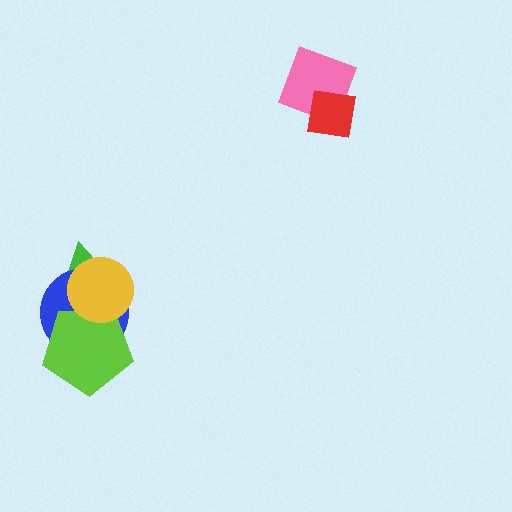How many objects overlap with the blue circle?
3 objects overlap with the blue circle.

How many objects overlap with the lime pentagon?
3 objects overlap with the lime pentagon.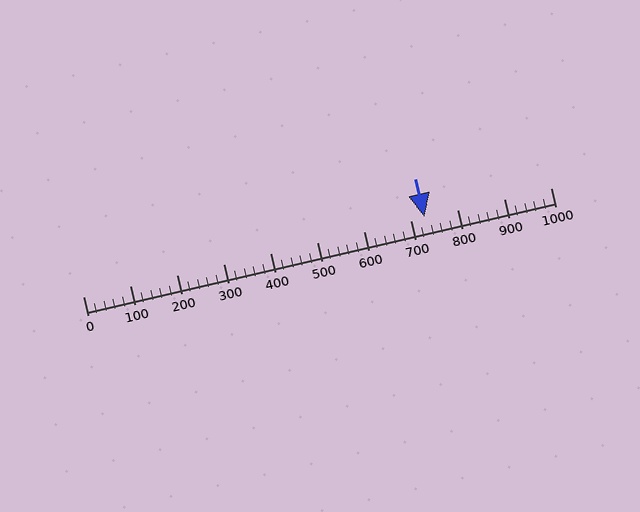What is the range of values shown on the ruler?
The ruler shows values from 0 to 1000.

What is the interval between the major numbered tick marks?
The major tick marks are spaced 100 units apart.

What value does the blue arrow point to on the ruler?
The blue arrow points to approximately 730.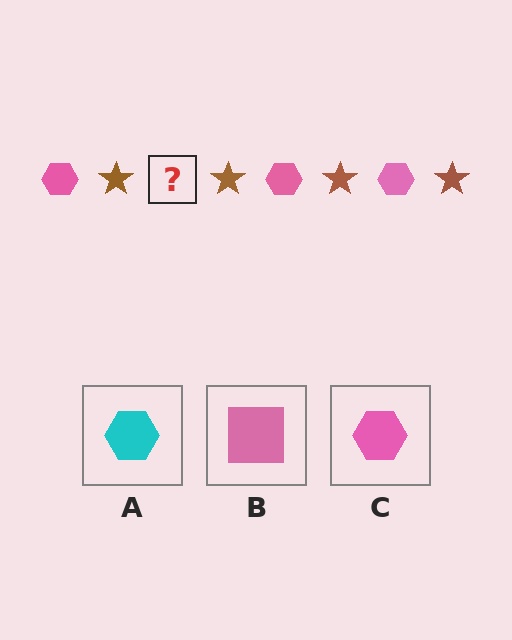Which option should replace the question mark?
Option C.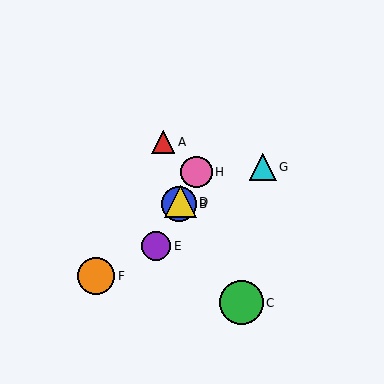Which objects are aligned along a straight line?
Objects B, D, E, H are aligned along a straight line.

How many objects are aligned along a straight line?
4 objects (B, D, E, H) are aligned along a straight line.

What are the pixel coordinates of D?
Object D is at (180, 202).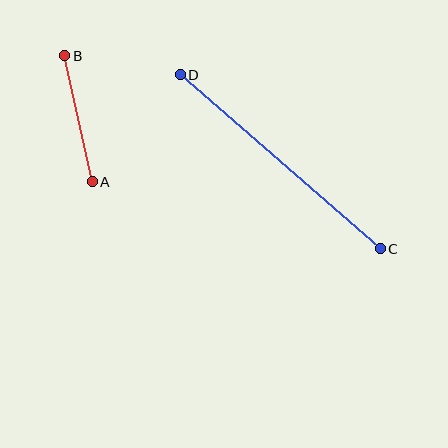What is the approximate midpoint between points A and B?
The midpoint is at approximately (79, 119) pixels.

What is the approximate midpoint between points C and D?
The midpoint is at approximately (280, 162) pixels.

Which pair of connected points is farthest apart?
Points C and D are farthest apart.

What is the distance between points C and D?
The distance is approximately 265 pixels.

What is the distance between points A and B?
The distance is approximately 129 pixels.